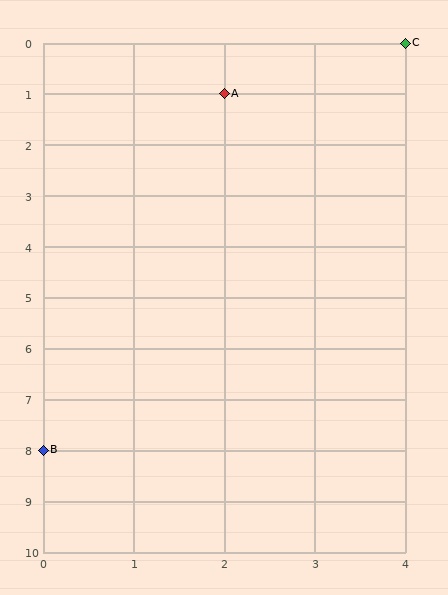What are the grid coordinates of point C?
Point C is at grid coordinates (4, 0).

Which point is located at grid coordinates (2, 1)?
Point A is at (2, 1).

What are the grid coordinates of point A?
Point A is at grid coordinates (2, 1).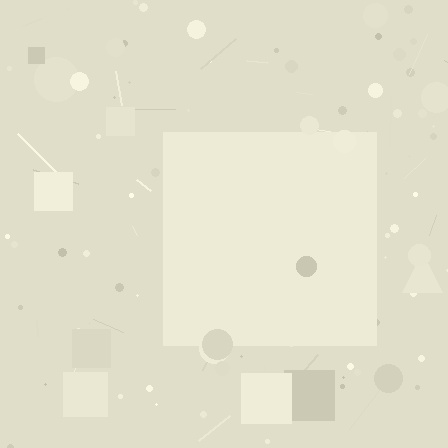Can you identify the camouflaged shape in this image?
The camouflaged shape is a square.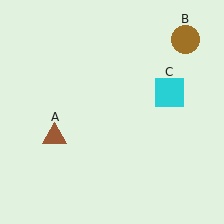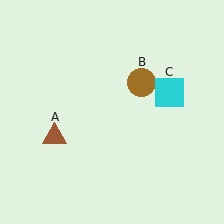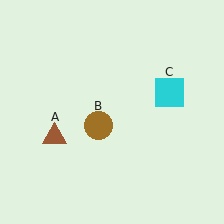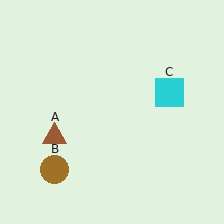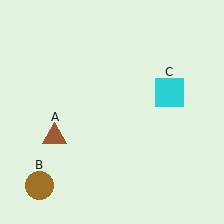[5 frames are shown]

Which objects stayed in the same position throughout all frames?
Brown triangle (object A) and cyan square (object C) remained stationary.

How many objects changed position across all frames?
1 object changed position: brown circle (object B).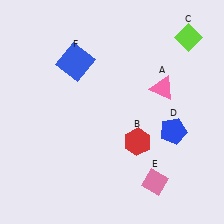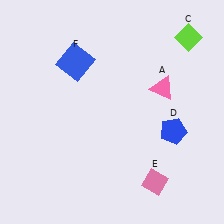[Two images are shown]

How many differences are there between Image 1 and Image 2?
There is 1 difference between the two images.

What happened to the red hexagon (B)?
The red hexagon (B) was removed in Image 2. It was in the bottom-right area of Image 1.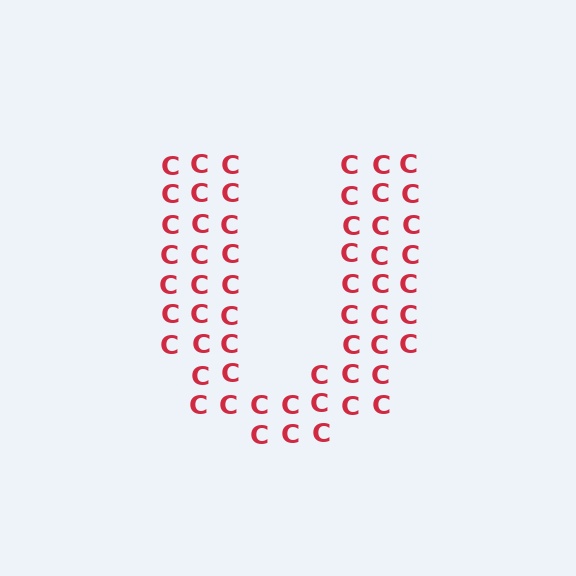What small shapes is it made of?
It is made of small letter C's.